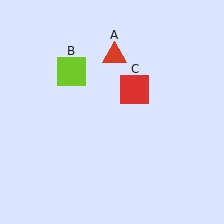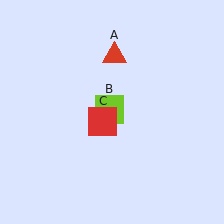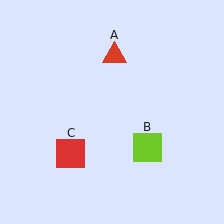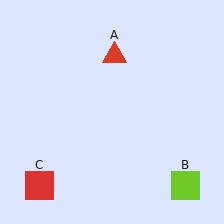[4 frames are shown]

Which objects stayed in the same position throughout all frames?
Red triangle (object A) remained stationary.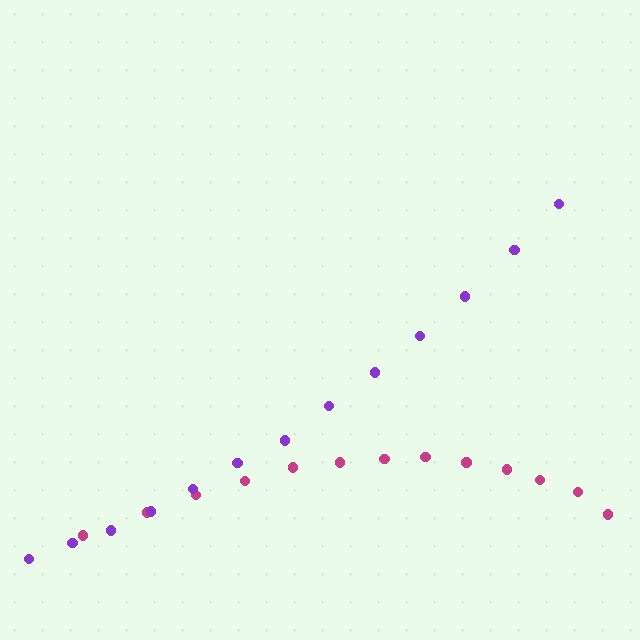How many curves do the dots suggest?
There are 2 distinct paths.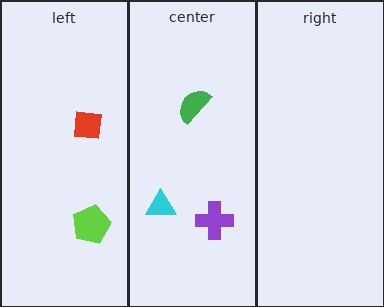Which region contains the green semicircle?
The center region.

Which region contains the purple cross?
The center region.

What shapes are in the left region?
The lime pentagon, the red square.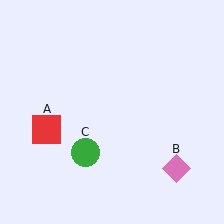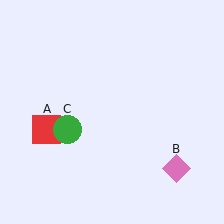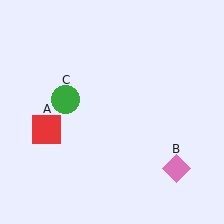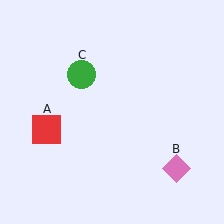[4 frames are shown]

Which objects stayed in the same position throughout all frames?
Red square (object A) and pink diamond (object B) remained stationary.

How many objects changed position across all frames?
1 object changed position: green circle (object C).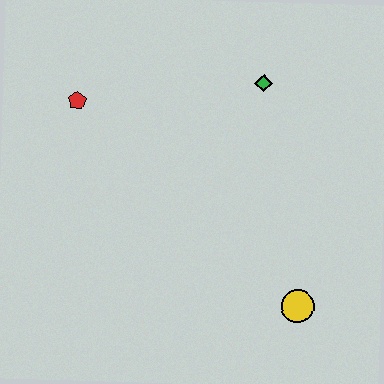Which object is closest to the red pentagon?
The green diamond is closest to the red pentagon.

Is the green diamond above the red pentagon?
Yes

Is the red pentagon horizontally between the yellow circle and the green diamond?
No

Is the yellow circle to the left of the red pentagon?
No